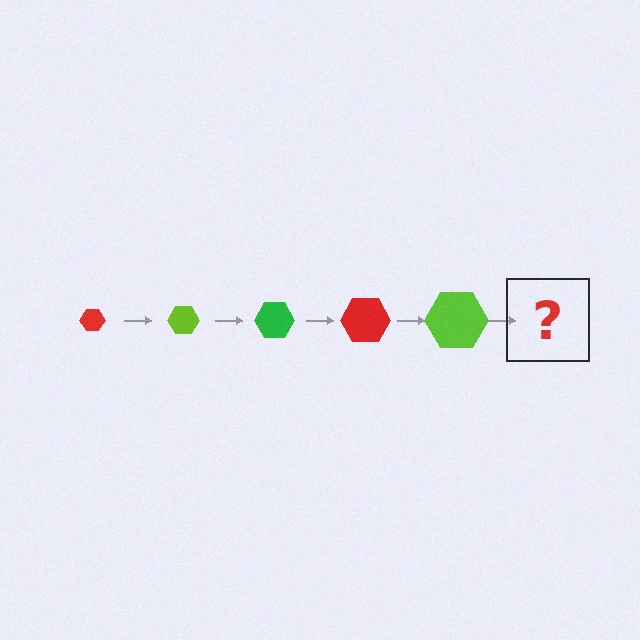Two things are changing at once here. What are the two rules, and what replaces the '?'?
The two rules are that the hexagon grows larger each step and the color cycles through red, lime, and green. The '?' should be a green hexagon, larger than the previous one.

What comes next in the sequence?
The next element should be a green hexagon, larger than the previous one.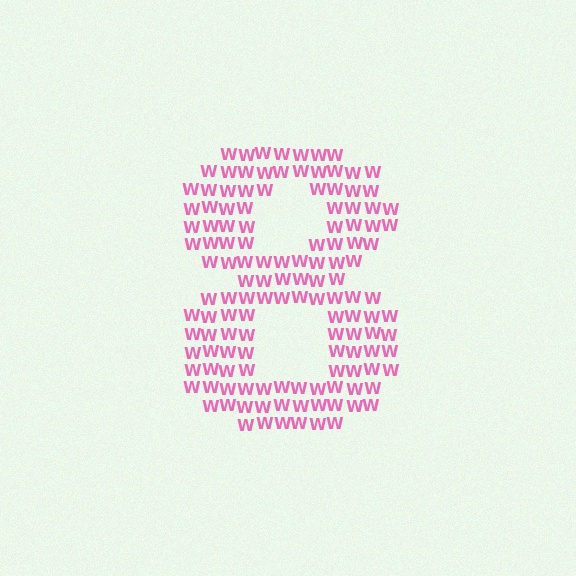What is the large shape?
The large shape is the digit 8.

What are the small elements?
The small elements are letter W's.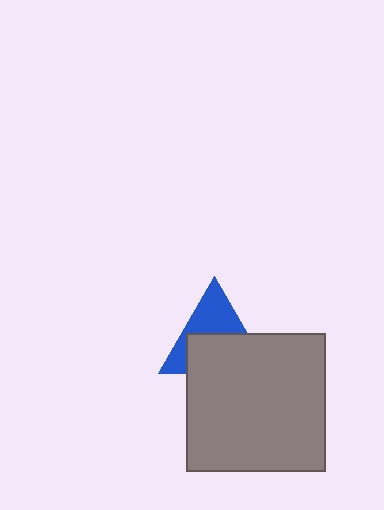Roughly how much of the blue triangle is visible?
About half of it is visible (roughly 46%).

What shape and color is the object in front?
The object in front is a gray square.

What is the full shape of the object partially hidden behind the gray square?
The partially hidden object is a blue triangle.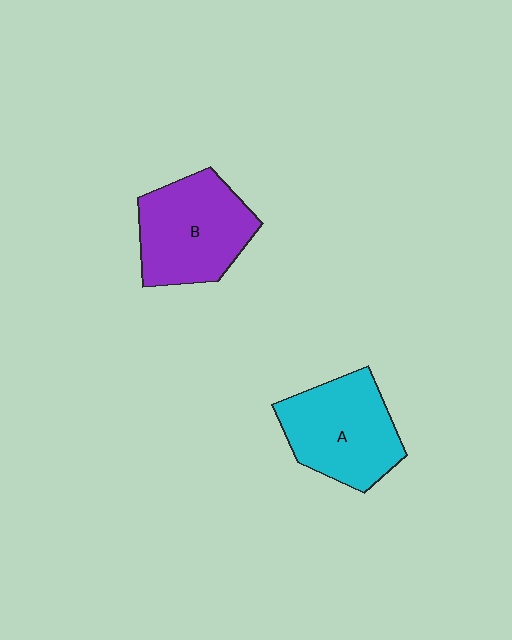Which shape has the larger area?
Shape B (purple).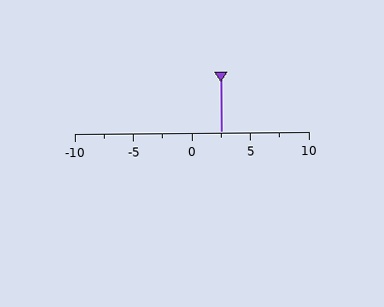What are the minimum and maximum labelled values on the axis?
The axis runs from -10 to 10.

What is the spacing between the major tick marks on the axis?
The major ticks are spaced 5 apart.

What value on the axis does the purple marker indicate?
The marker indicates approximately 2.5.